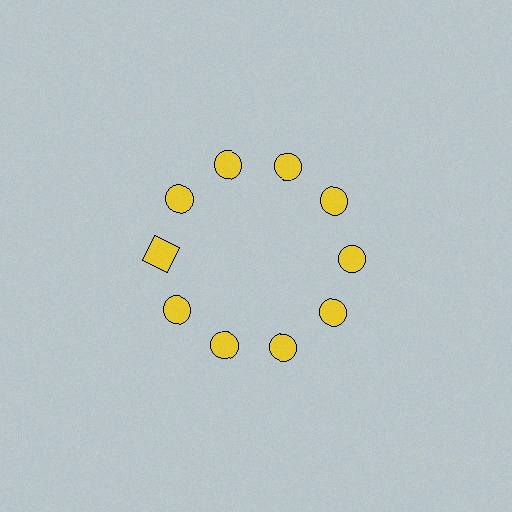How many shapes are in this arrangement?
There are 10 shapes arranged in a ring pattern.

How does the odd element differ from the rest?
It has a different shape: square instead of circle.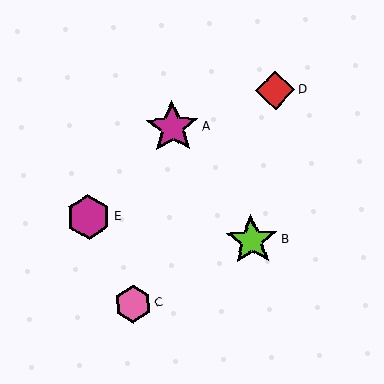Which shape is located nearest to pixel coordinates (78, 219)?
The magenta hexagon (labeled E) at (88, 217) is nearest to that location.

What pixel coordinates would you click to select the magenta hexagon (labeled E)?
Click at (88, 217) to select the magenta hexagon E.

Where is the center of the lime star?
The center of the lime star is at (252, 240).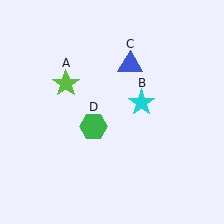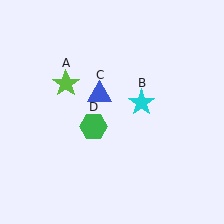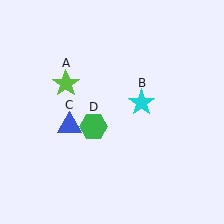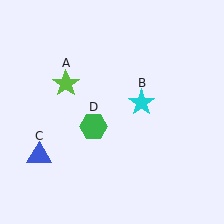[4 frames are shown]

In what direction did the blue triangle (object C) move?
The blue triangle (object C) moved down and to the left.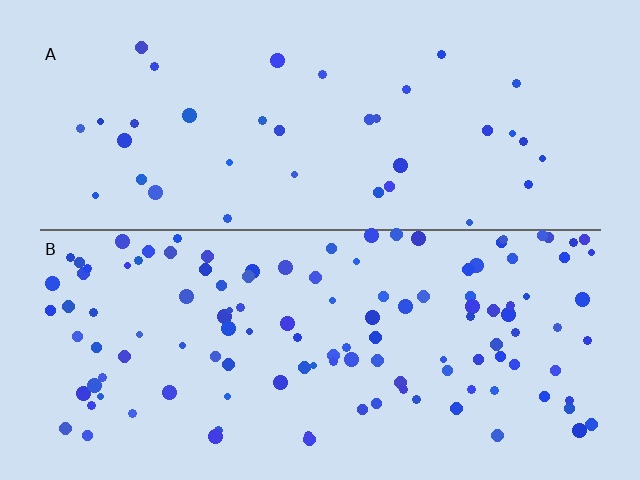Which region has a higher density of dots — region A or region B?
B (the bottom).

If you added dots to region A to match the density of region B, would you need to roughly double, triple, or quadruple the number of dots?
Approximately triple.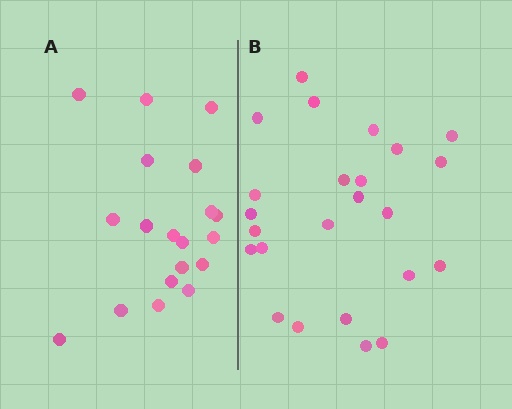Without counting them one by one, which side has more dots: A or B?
Region B (the right region) has more dots.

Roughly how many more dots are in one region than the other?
Region B has about 5 more dots than region A.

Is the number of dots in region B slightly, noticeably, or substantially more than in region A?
Region B has noticeably more, but not dramatically so. The ratio is roughly 1.3 to 1.